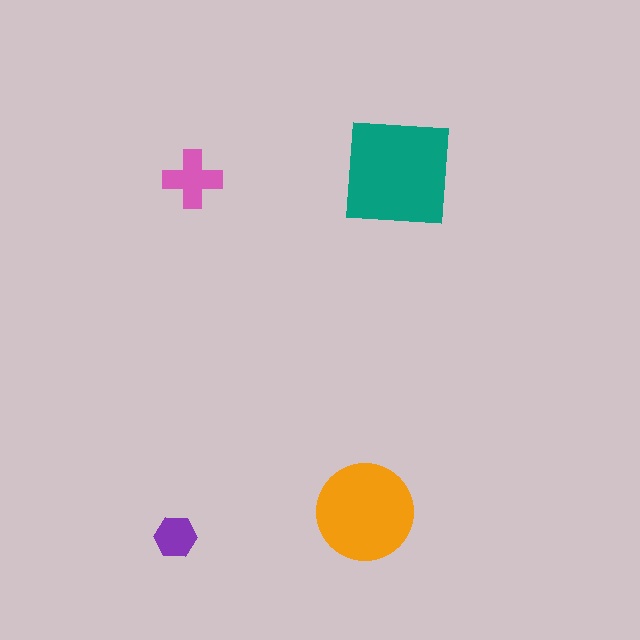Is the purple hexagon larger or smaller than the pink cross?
Smaller.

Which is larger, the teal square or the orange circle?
The teal square.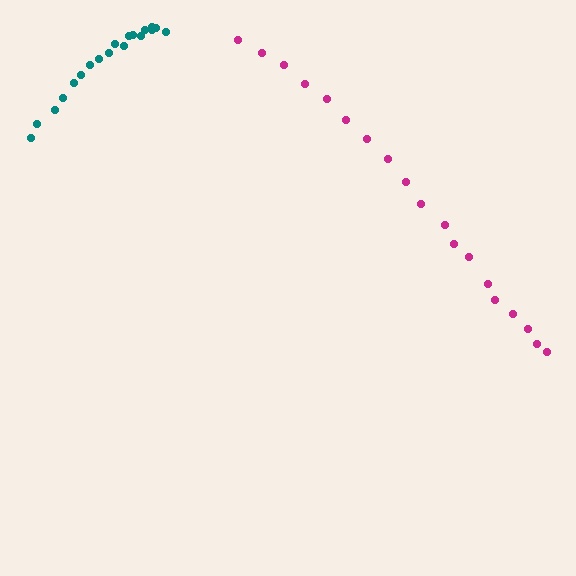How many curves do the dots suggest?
There are 2 distinct paths.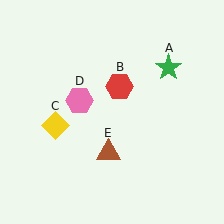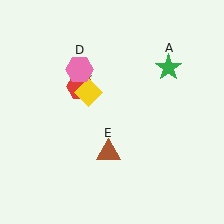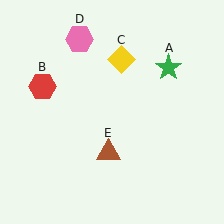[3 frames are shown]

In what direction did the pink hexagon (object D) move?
The pink hexagon (object D) moved up.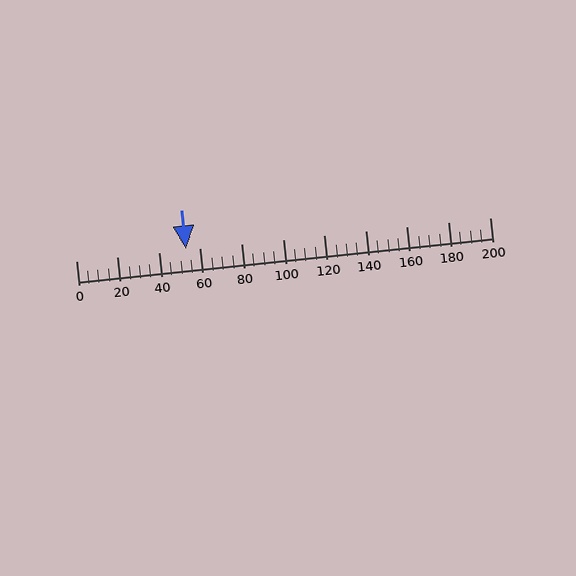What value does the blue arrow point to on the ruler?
The blue arrow points to approximately 53.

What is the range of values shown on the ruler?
The ruler shows values from 0 to 200.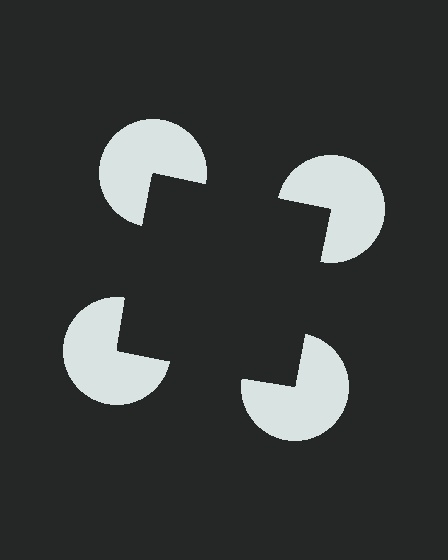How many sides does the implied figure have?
4 sides.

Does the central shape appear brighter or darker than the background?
It typically appears slightly darker than the background, even though no actual brightness change is drawn.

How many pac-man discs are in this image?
There are 4 — one at each vertex of the illusory square.